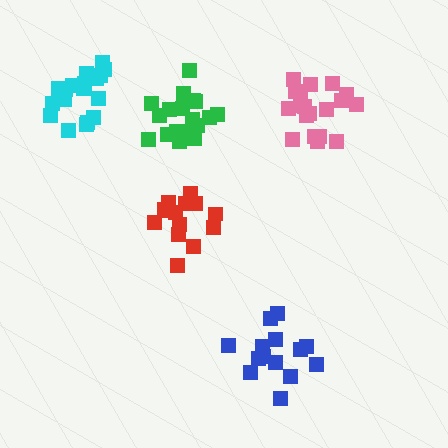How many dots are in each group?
Group 1: 14 dots, Group 2: 19 dots, Group 3: 18 dots, Group 4: 14 dots, Group 5: 19 dots (84 total).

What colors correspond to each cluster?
The clusters are colored: blue, pink, cyan, red, green.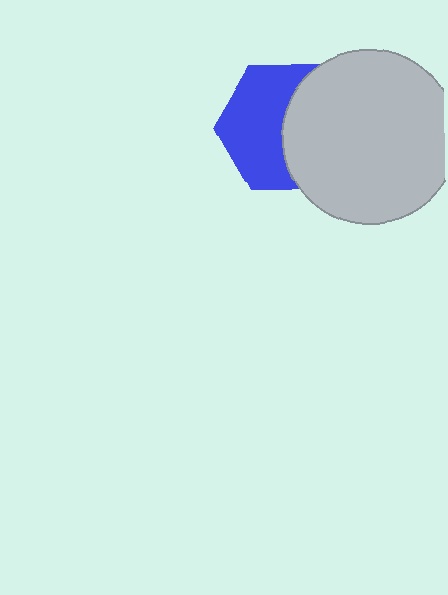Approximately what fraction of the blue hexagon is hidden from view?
Roughly 45% of the blue hexagon is hidden behind the light gray circle.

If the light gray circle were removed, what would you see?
You would see the complete blue hexagon.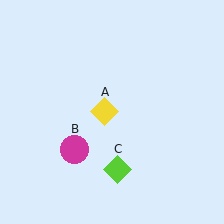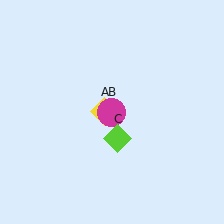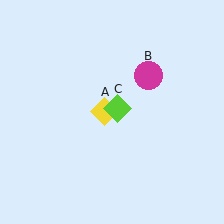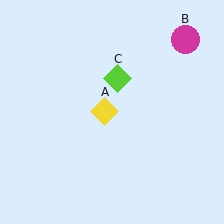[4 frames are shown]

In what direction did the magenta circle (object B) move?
The magenta circle (object B) moved up and to the right.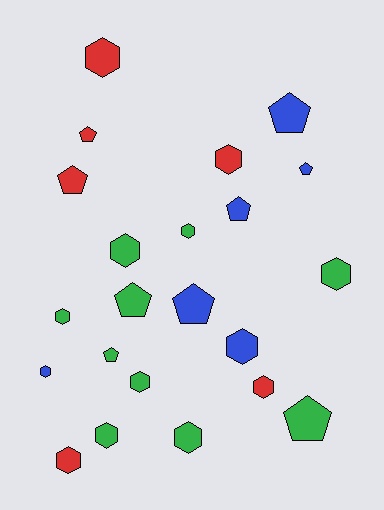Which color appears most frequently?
Green, with 10 objects.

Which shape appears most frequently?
Hexagon, with 13 objects.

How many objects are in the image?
There are 22 objects.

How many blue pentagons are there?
There are 4 blue pentagons.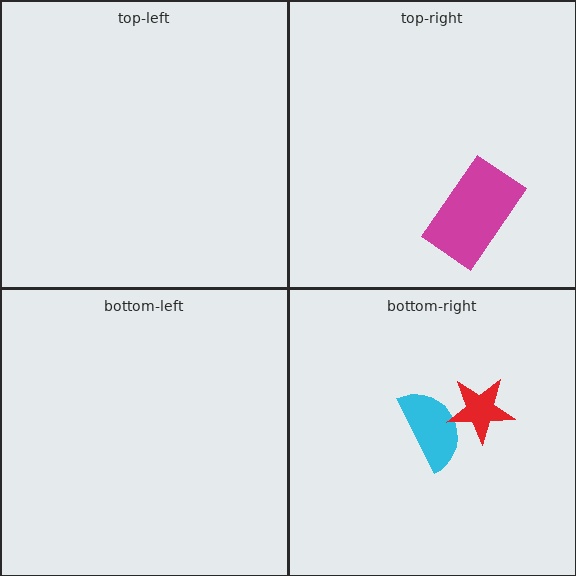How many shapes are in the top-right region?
1.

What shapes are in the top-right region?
The magenta rectangle.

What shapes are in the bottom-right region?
The cyan semicircle, the red star.